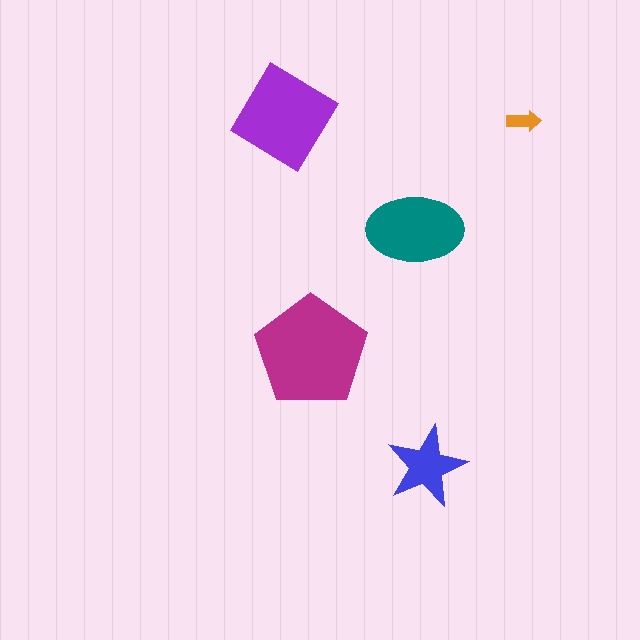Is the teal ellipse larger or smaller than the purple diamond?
Smaller.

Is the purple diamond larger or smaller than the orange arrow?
Larger.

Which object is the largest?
The magenta pentagon.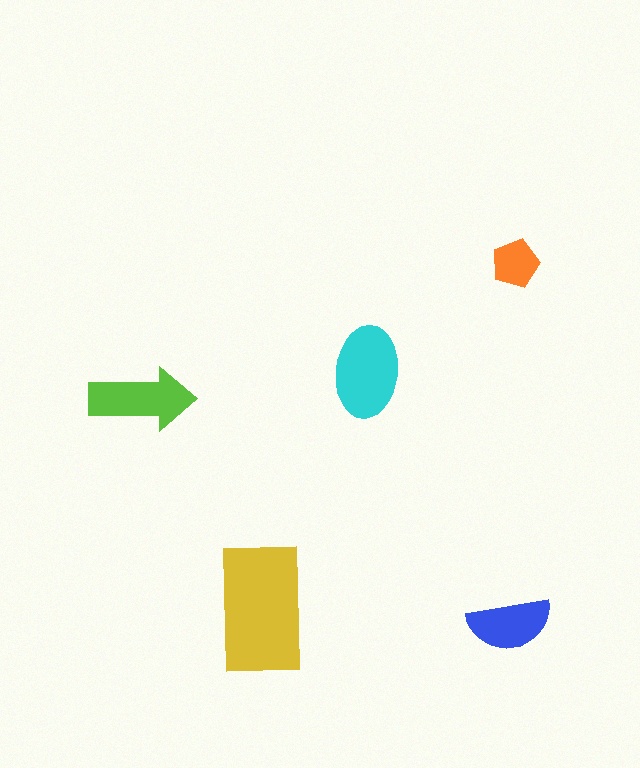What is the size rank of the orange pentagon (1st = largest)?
5th.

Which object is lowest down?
The blue semicircle is bottommost.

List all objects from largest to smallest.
The yellow rectangle, the cyan ellipse, the lime arrow, the blue semicircle, the orange pentagon.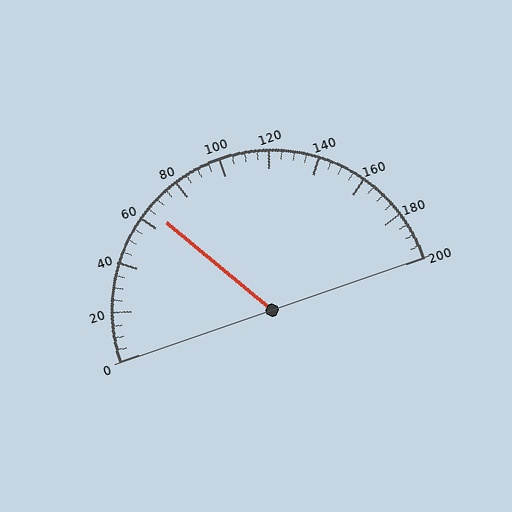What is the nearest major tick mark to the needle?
The nearest major tick mark is 60.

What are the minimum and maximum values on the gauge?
The gauge ranges from 0 to 200.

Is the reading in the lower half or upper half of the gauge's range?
The reading is in the lower half of the range (0 to 200).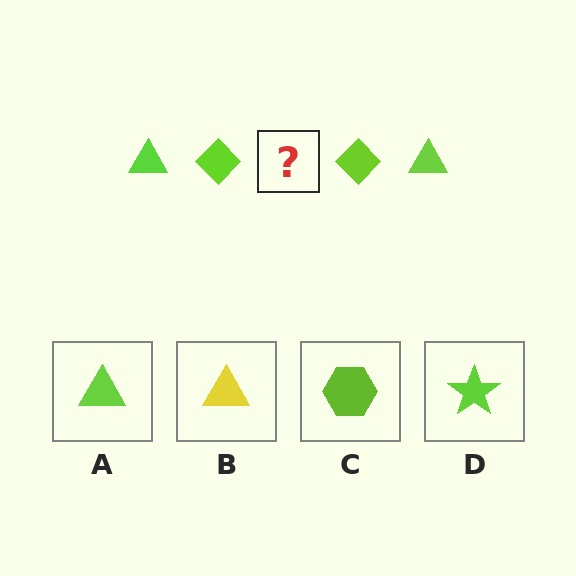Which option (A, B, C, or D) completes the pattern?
A.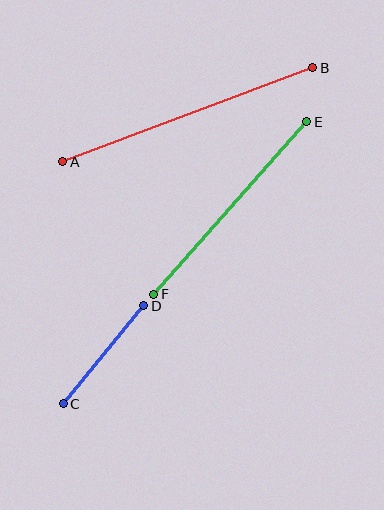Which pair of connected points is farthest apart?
Points A and B are farthest apart.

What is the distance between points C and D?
The distance is approximately 126 pixels.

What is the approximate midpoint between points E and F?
The midpoint is at approximately (230, 208) pixels.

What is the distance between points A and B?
The distance is approximately 267 pixels.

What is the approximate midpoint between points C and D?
The midpoint is at approximately (103, 355) pixels.